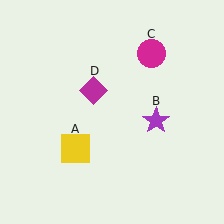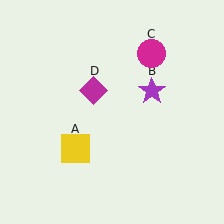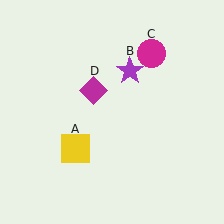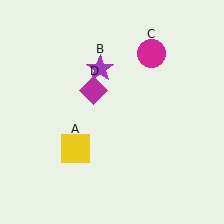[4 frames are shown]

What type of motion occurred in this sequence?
The purple star (object B) rotated counterclockwise around the center of the scene.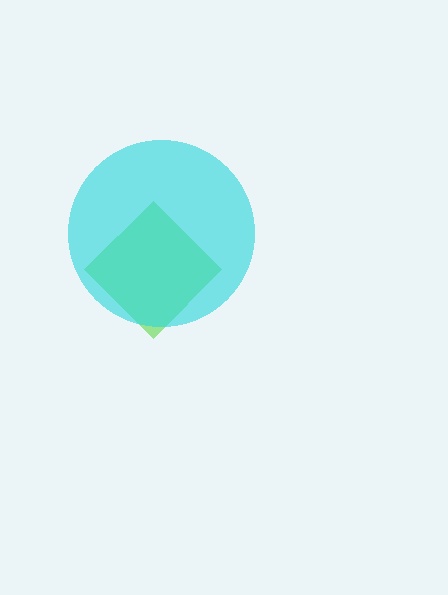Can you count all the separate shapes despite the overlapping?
Yes, there are 2 separate shapes.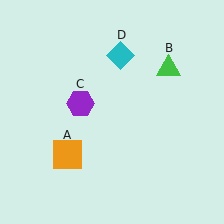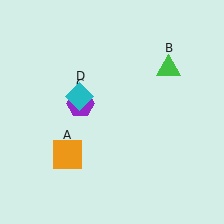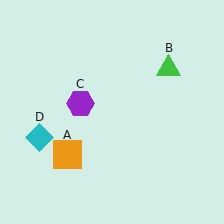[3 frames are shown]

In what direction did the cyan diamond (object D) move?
The cyan diamond (object D) moved down and to the left.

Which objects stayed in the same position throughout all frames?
Orange square (object A) and green triangle (object B) and purple hexagon (object C) remained stationary.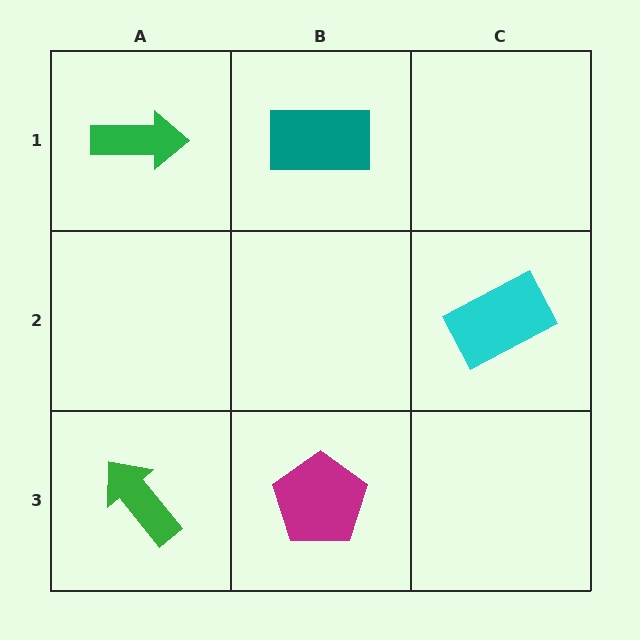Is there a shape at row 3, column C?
No, that cell is empty.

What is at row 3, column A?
A green arrow.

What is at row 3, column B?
A magenta pentagon.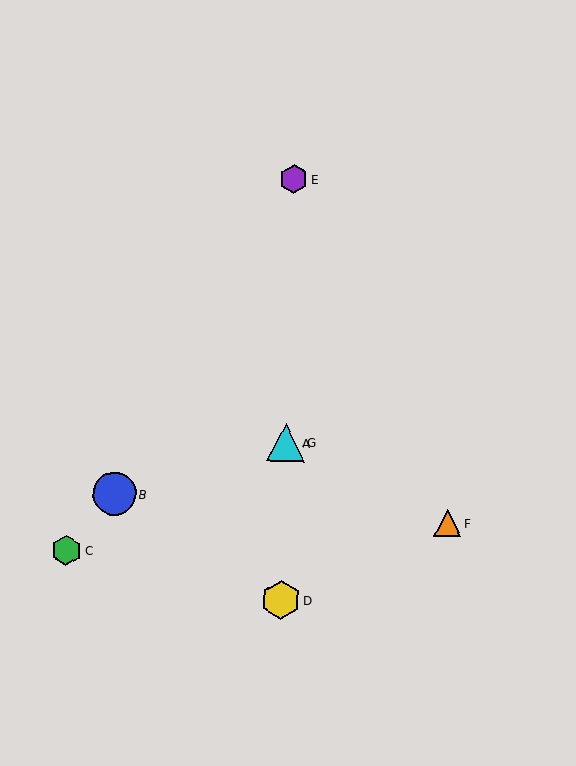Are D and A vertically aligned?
Yes, both are at x≈281.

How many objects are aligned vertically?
4 objects (A, D, E, G) are aligned vertically.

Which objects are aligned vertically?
Objects A, D, E, G are aligned vertically.